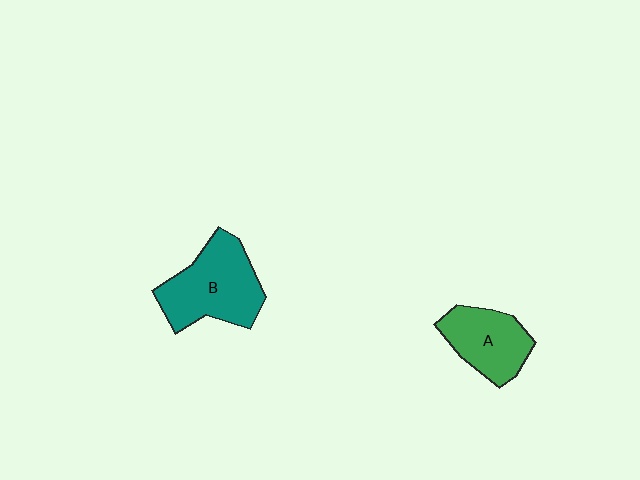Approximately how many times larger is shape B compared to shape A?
Approximately 1.4 times.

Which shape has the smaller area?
Shape A (green).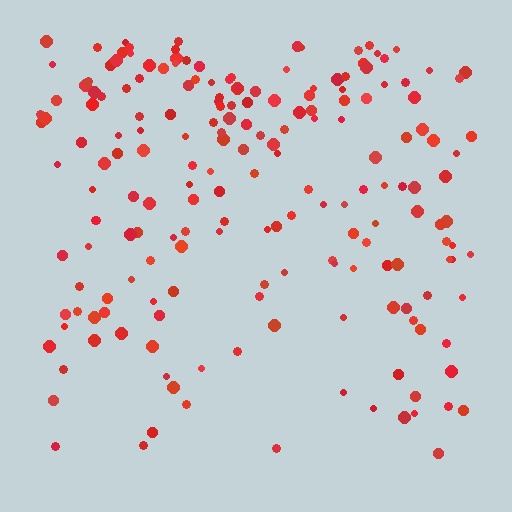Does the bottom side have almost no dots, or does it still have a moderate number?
Still a moderate number, just noticeably fewer than the top.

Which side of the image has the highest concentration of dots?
The top.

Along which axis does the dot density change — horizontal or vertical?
Vertical.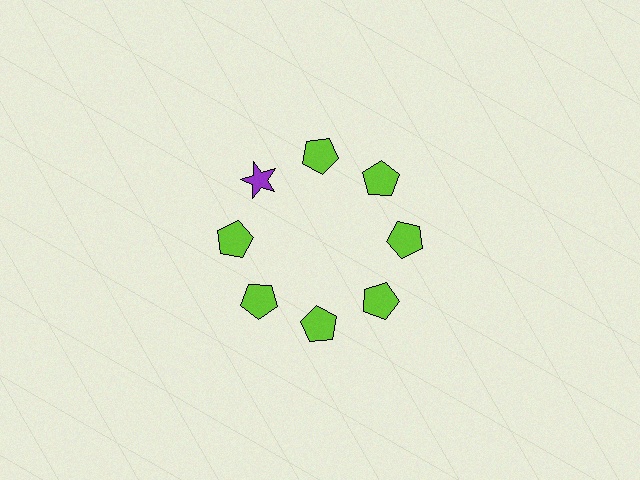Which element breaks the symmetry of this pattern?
The purple star at roughly the 10 o'clock position breaks the symmetry. All other shapes are lime pentagons.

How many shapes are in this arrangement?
There are 8 shapes arranged in a ring pattern.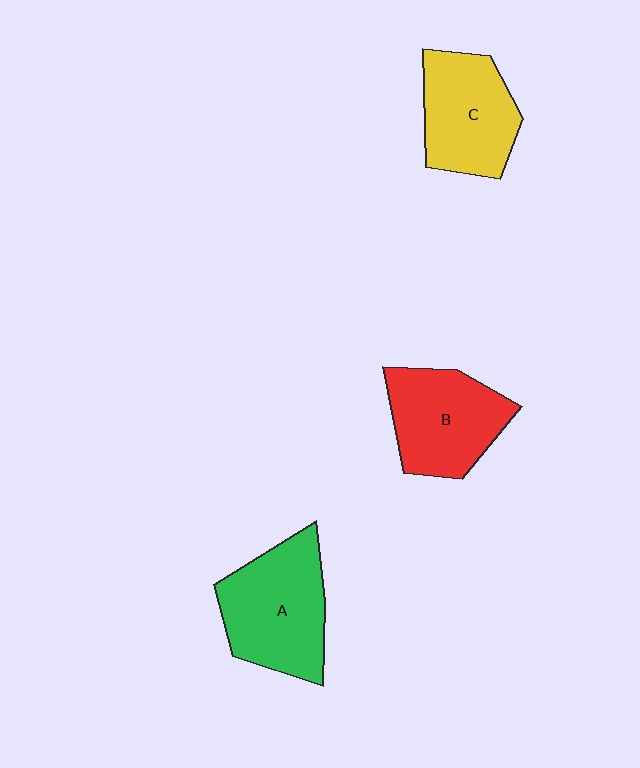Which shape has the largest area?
Shape A (green).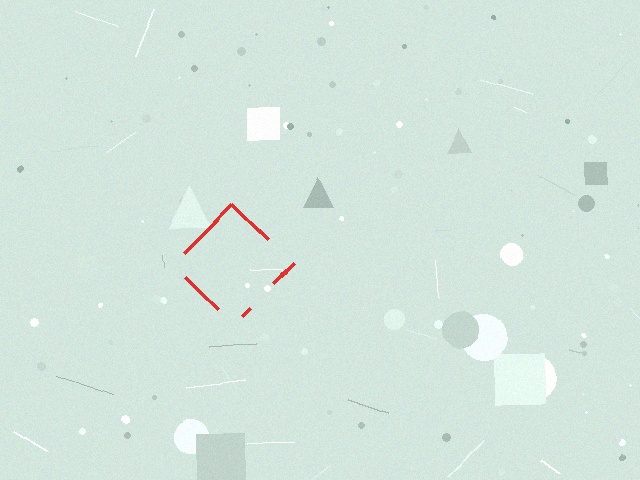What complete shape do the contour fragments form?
The contour fragments form a diamond.